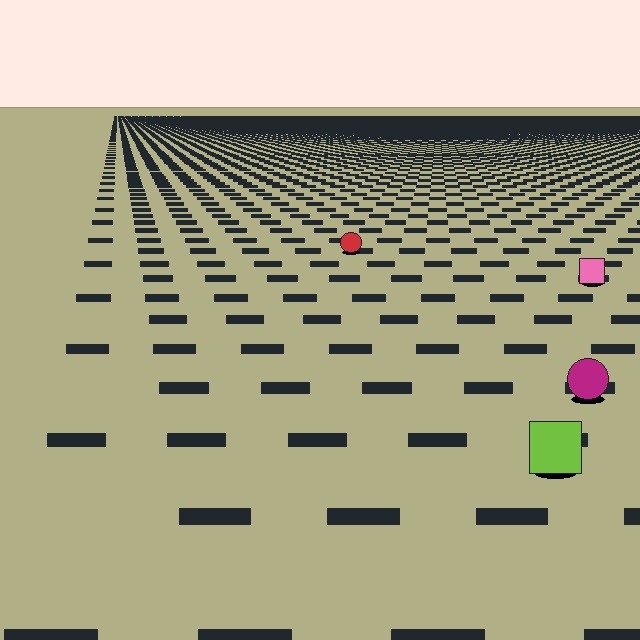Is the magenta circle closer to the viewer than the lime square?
No. The lime square is closer — you can tell from the texture gradient: the ground texture is coarser near it.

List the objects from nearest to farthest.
From nearest to farthest: the lime square, the magenta circle, the pink square, the red circle.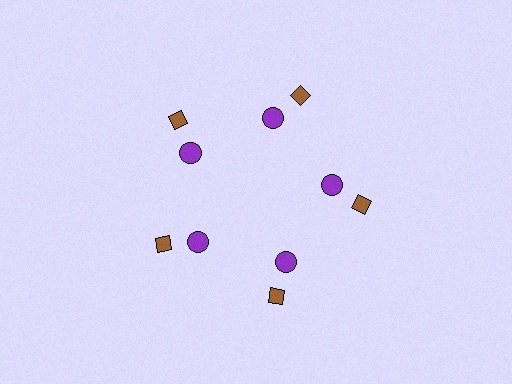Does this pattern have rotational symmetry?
Yes, this pattern has 5-fold rotational symmetry. It looks the same after rotating 72 degrees around the center.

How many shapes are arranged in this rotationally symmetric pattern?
There are 10 shapes, arranged in 5 groups of 2.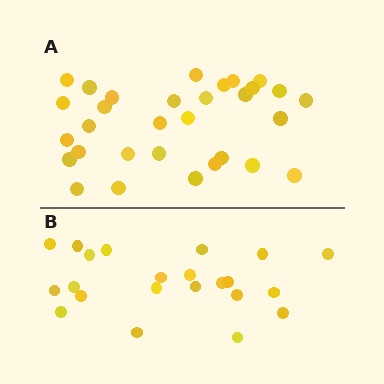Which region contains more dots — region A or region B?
Region A (the top region) has more dots.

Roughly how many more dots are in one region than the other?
Region A has roughly 8 or so more dots than region B.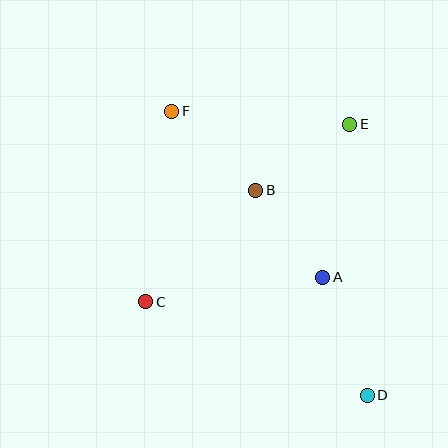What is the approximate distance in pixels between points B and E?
The distance between B and E is approximately 115 pixels.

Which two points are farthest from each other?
Points D and F are farthest from each other.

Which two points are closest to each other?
Points A and B are closest to each other.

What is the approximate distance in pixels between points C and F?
The distance between C and F is approximately 192 pixels.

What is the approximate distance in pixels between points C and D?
The distance between C and D is approximately 240 pixels.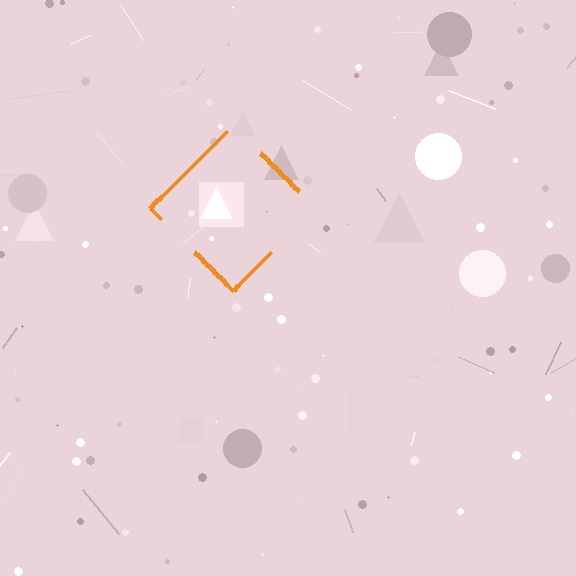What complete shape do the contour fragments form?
The contour fragments form a diamond.